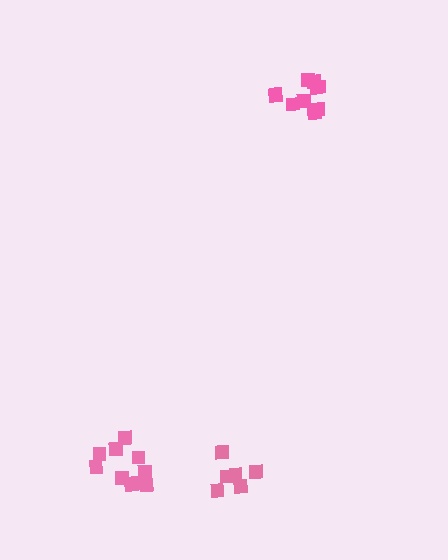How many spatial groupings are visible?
There are 3 spatial groupings.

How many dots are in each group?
Group 1: 10 dots, Group 2: 10 dots, Group 3: 6 dots (26 total).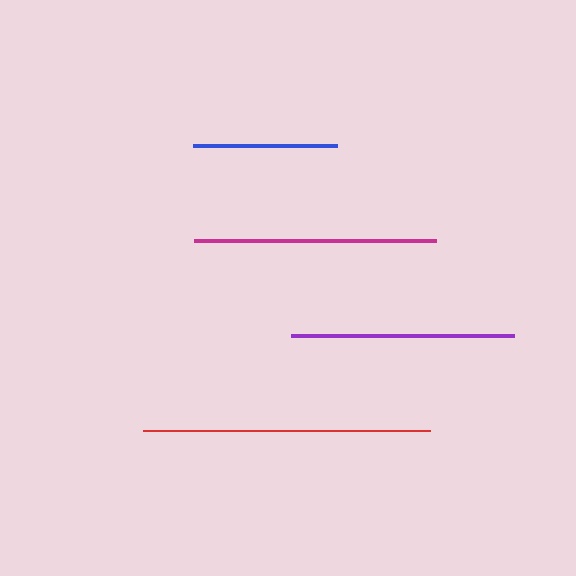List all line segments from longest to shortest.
From longest to shortest: red, magenta, purple, blue.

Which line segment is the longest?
The red line is the longest at approximately 287 pixels.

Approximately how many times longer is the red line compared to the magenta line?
The red line is approximately 1.2 times the length of the magenta line.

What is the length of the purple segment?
The purple segment is approximately 223 pixels long.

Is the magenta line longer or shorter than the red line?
The red line is longer than the magenta line.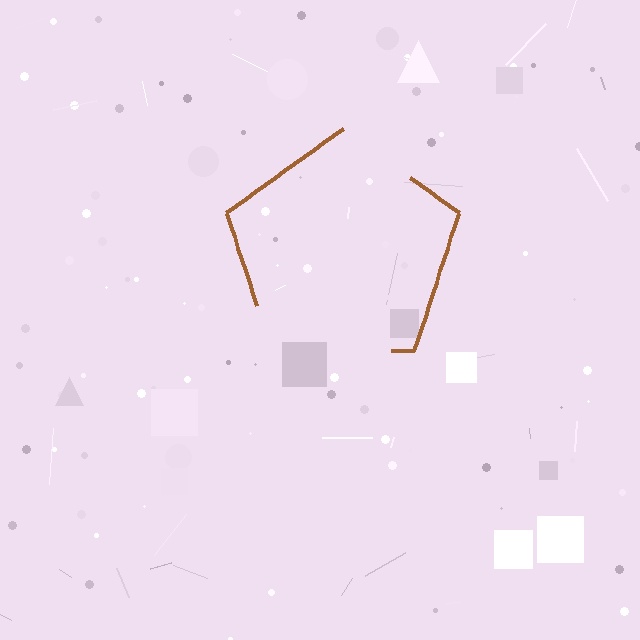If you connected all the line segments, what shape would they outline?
They would outline a pentagon.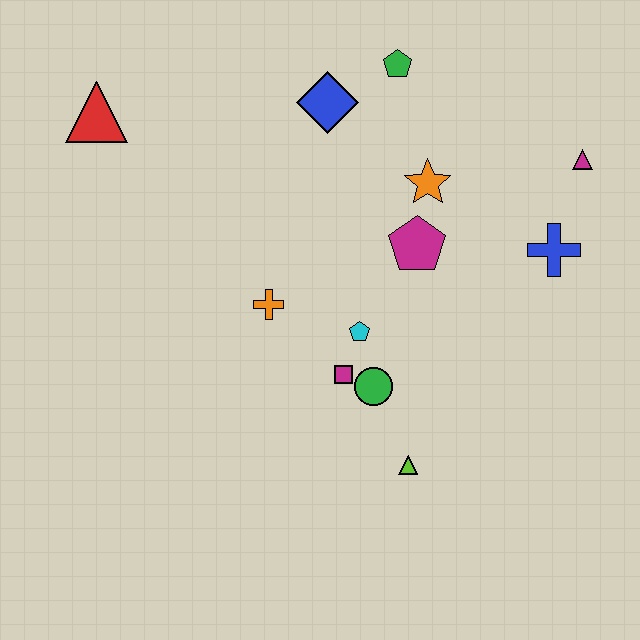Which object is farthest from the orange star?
The red triangle is farthest from the orange star.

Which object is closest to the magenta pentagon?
The orange star is closest to the magenta pentagon.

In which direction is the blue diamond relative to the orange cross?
The blue diamond is above the orange cross.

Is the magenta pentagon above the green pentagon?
No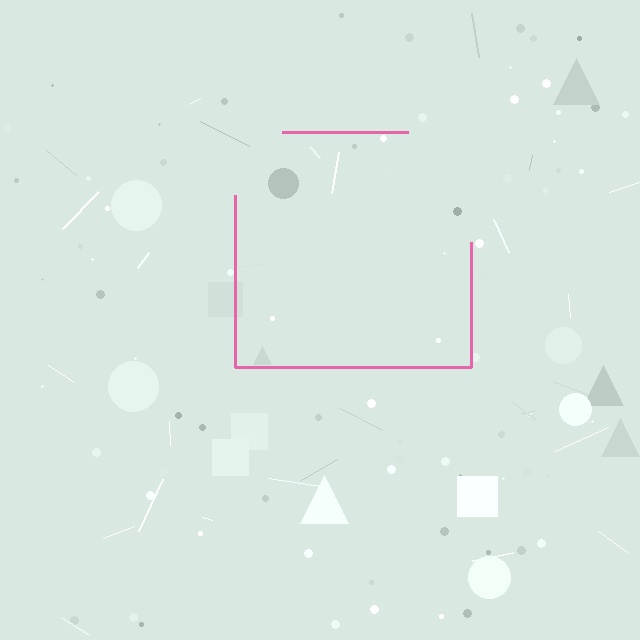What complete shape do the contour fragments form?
The contour fragments form a square.